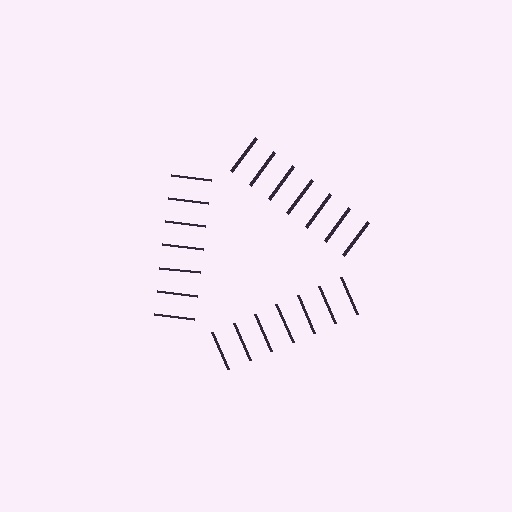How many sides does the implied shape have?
3 sides — the line-ends trace a triangle.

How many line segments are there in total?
21 — 7 along each of the 3 edges.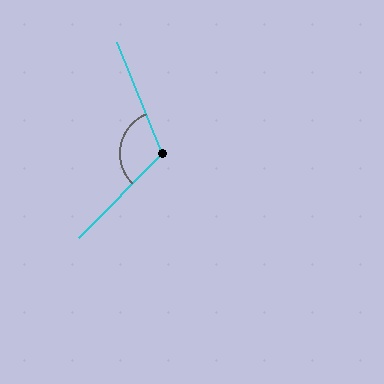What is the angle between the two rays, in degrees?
Approximately 113 degrees.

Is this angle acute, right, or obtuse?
It is obtuse.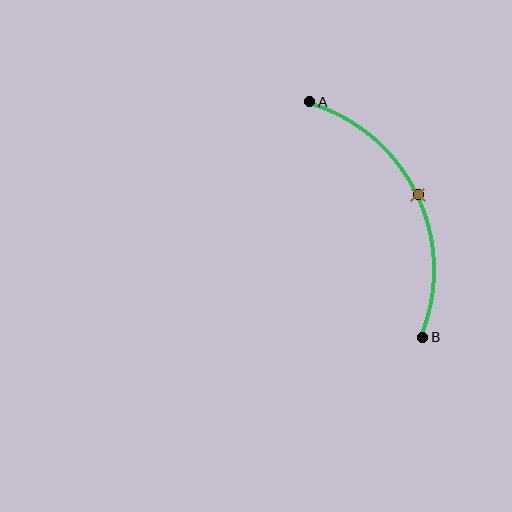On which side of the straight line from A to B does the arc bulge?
The arc bulges to the right of the straight line connecting A and B.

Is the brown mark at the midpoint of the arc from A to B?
Yes. The brown mark lies on the arc at equal arc-length from both A and B — it is the arc midpoint.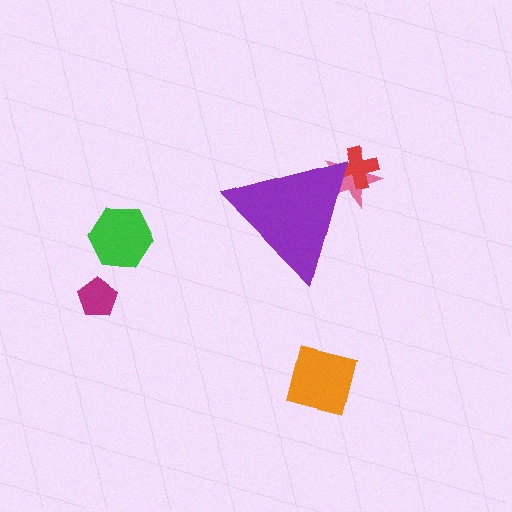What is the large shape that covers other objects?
A purple triangle.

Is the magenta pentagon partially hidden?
No, the magenta pentagon is fully visible.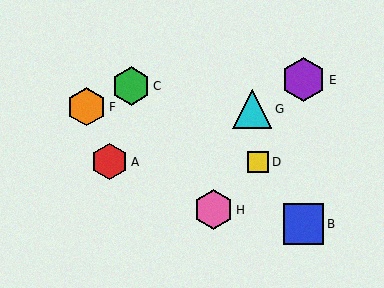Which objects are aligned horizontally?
Objects A, D are aligned horizontally.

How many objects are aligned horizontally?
2 objects (A, D) are aligned horizontally.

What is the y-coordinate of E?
Object E is at y≈80.